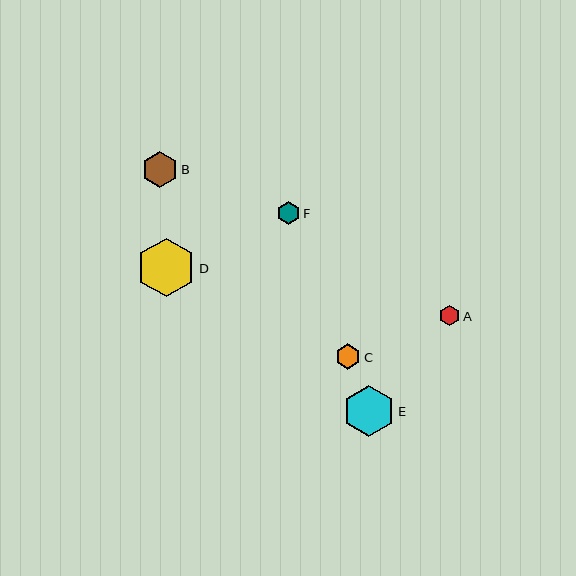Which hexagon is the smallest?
Hexagon A is the smallest with a size of approximately 20 pixels.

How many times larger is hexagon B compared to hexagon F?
Hexagon B is approximately 1.5 times the size of hexagon F.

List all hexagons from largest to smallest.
From largest to smallest: D, E, B, C, F, A.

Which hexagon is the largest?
Hexagon D is the largest with a size of approximately 59 pixels.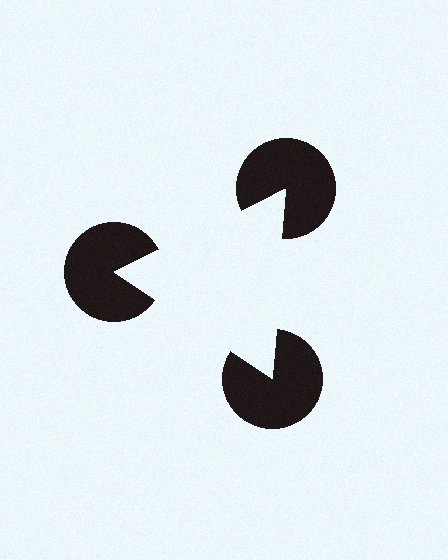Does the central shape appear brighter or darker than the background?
It typically appears slightly brighter than the background, even though no actual brightness change is drawn.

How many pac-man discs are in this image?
There are 3 — one at each vertex of the illusory triangle.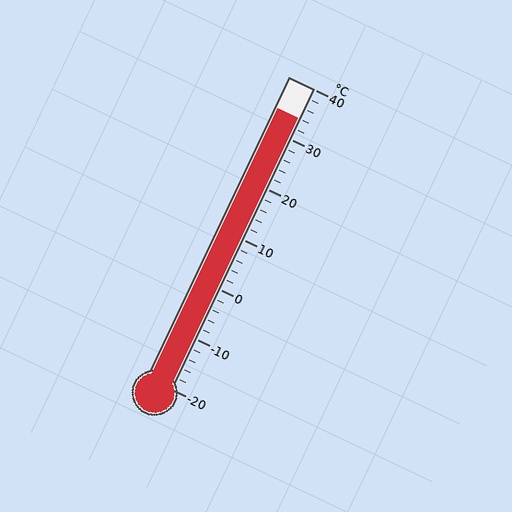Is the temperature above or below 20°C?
The temperature is above 20°C.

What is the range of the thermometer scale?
The thermometer scale ranges from -20°C to 40°C.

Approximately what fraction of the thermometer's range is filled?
The thermometer is filled to approximately 90% of its range.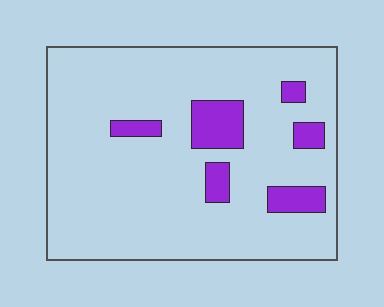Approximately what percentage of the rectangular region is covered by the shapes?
Approximately 10%.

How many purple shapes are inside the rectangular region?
6.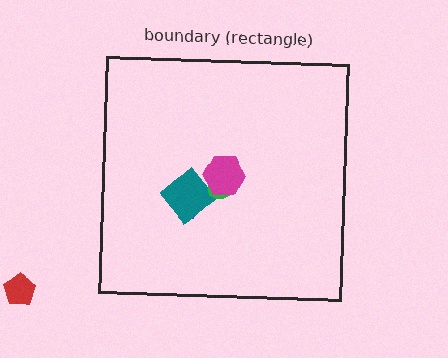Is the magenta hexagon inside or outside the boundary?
Inside.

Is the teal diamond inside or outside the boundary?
Inside.